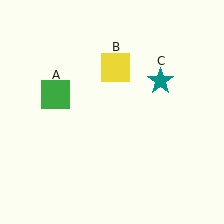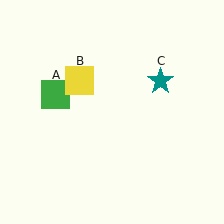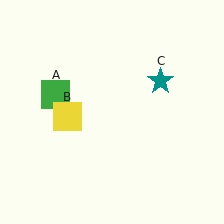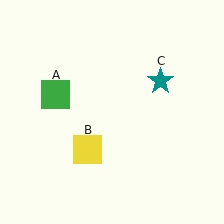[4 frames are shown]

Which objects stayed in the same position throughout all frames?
Green square (object A) and teal star (object C) remained stationary.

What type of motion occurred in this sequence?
The yellow square (object B) rotated counterclockwise around the center of the scene.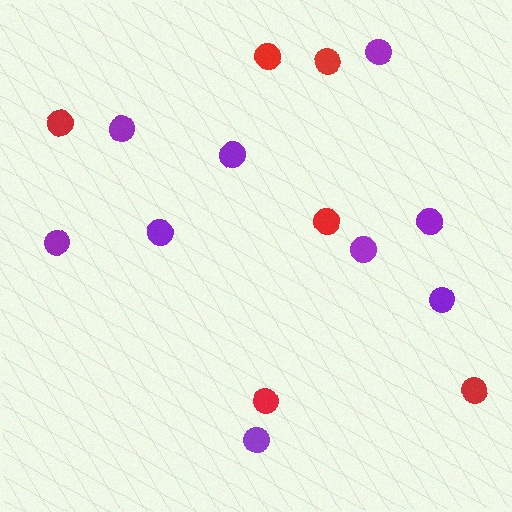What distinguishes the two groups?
There are 2 groups: one group of red circles (6) and one group of purple circles (9).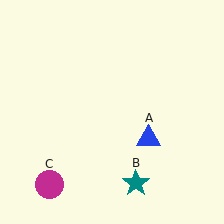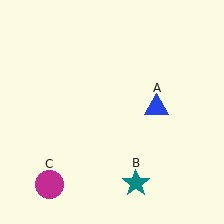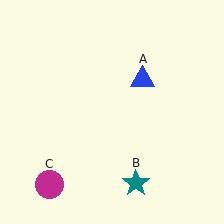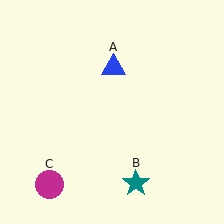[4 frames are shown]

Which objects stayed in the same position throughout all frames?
Teal star (object B) and magenta circle (object C) remained stationary.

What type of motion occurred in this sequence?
The blue triangle (object A) rotated counterclockwise around the center of the scene.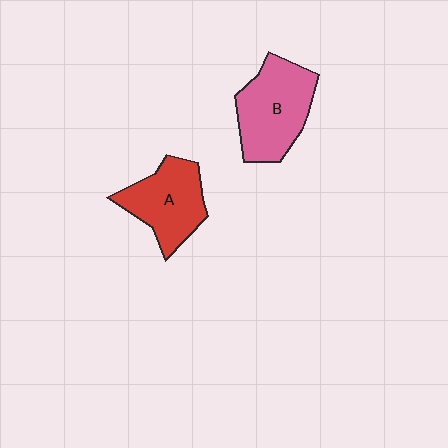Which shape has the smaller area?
Shape A (red).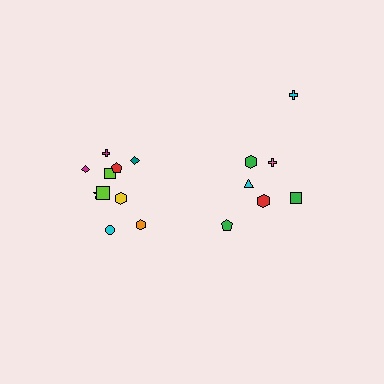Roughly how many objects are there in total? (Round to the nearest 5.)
Roughly 15 objects in total.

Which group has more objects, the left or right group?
The left group.